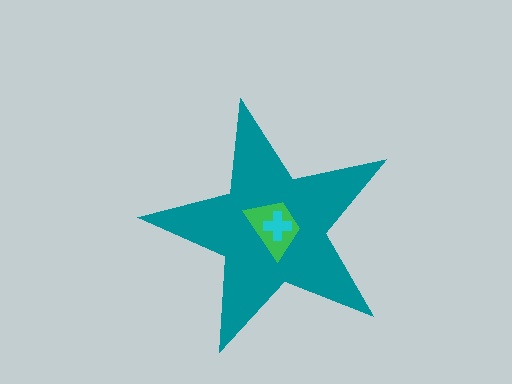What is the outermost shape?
The teal star.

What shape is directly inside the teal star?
The green trapezoid.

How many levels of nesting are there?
3.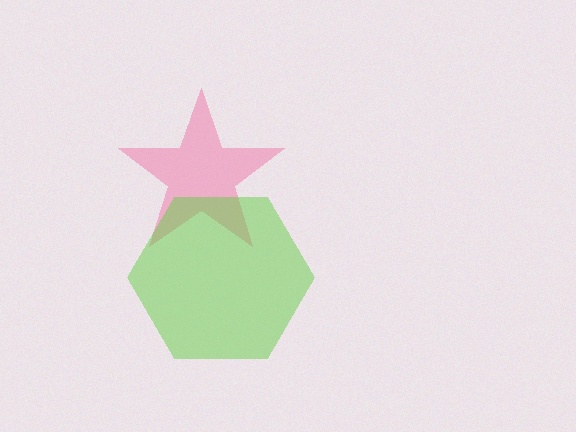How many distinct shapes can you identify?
There are 2 distinct shapes: a pink star, a lime hexagon.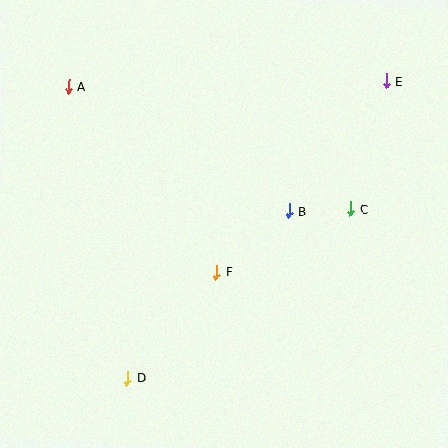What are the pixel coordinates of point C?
Point C is at (351, 209).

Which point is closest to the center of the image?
Point F at (216, 272) is closest to the center.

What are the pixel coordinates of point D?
Point D is at (127, 378).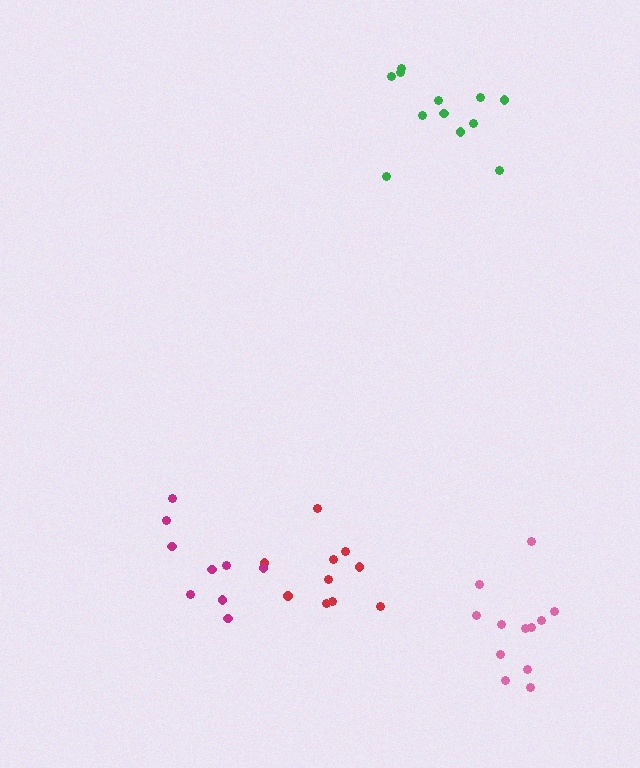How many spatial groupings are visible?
There are 4 spatial groupings.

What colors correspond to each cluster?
The clusters are colored: pink, red, green, magenta.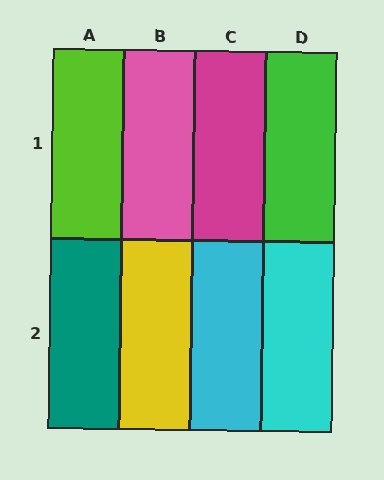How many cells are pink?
1 cell is pink.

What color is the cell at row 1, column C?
Magenta.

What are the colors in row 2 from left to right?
Teal, yellow, cyan, cyan.